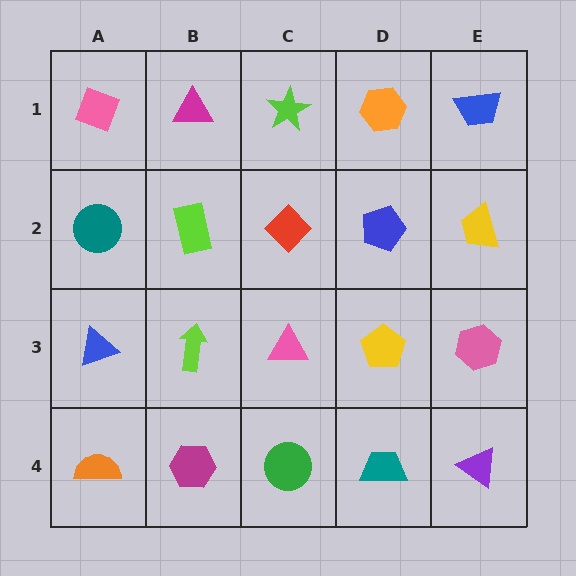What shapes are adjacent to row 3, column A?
A teal circle (row 2, column A), an orange semicircle (row 4, column A), a lime arrow (row 3, column B).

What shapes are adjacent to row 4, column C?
A pink triangle (row 3, column C), a magenta hexagon (row 4, column B), a teal trapezoid (row 4, column D).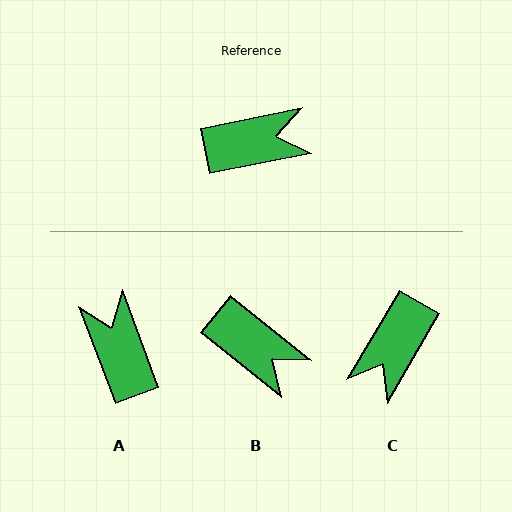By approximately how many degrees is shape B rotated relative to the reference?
Approximately 50 degrees clockwise.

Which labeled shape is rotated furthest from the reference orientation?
C, about 132 degrees away.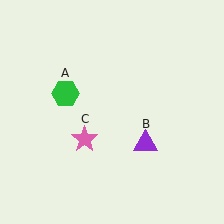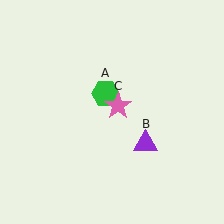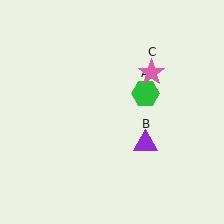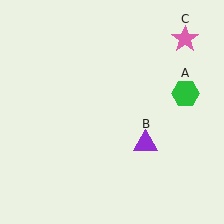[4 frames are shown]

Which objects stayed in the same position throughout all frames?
Purple triangle (object B) remained stationary.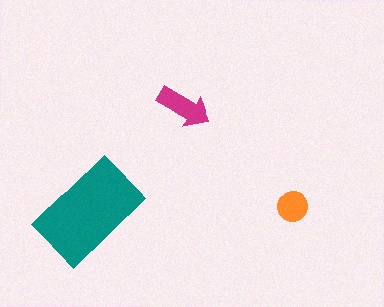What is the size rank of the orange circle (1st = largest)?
3rd.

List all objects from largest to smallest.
The teal rectangle, the magenta arrow, the orange circle.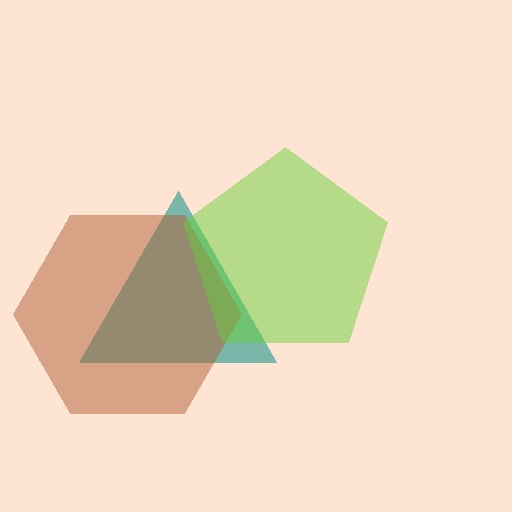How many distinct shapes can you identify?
There are 3 distinct shapes: a teal triangle, a brown hexagon, a lime pentagon.